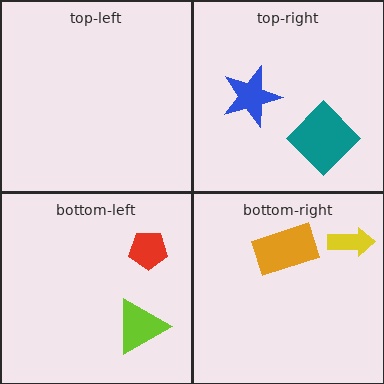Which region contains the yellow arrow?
The bottom-right region.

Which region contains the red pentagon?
The bottom-left region.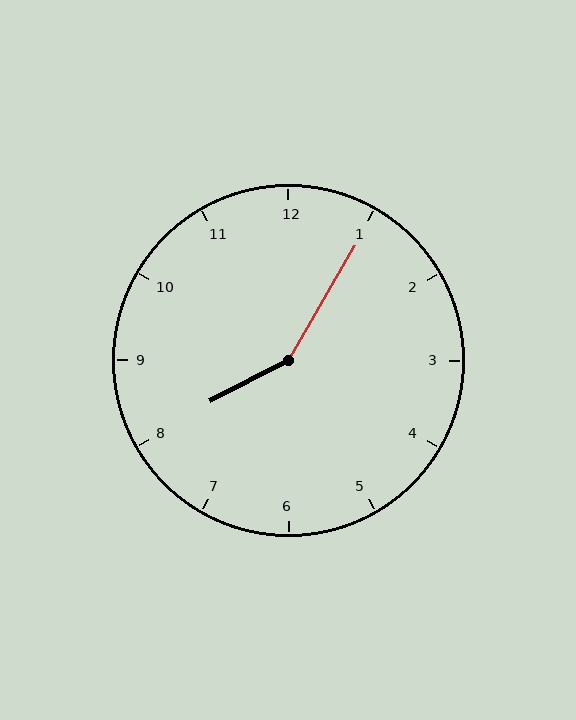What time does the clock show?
8:05.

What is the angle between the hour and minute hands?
Approximately 148 degrees.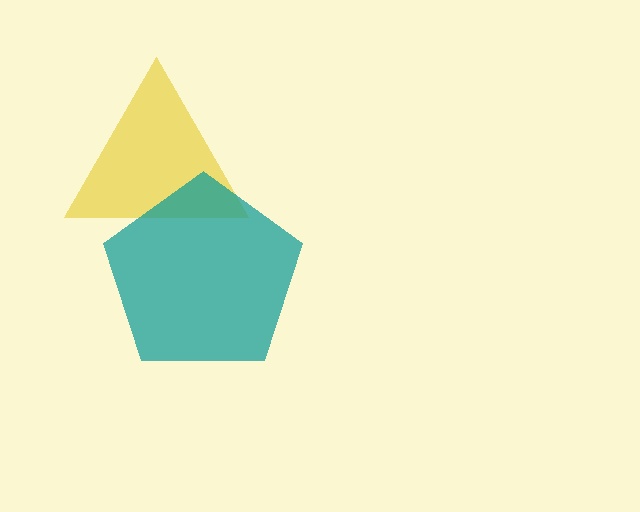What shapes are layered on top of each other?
The layered shapes are: a yellow triangle, a teal pentagon.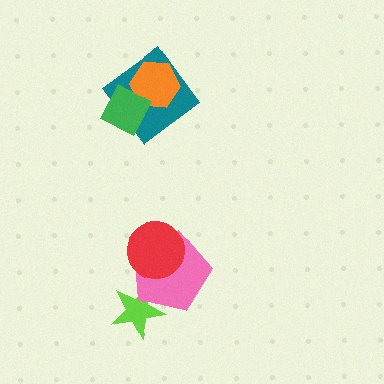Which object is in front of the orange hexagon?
The green diamond is in front of the orange hexagon.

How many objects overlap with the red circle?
1 object overlaps with the red circle.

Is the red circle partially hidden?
No, no other shape covers it.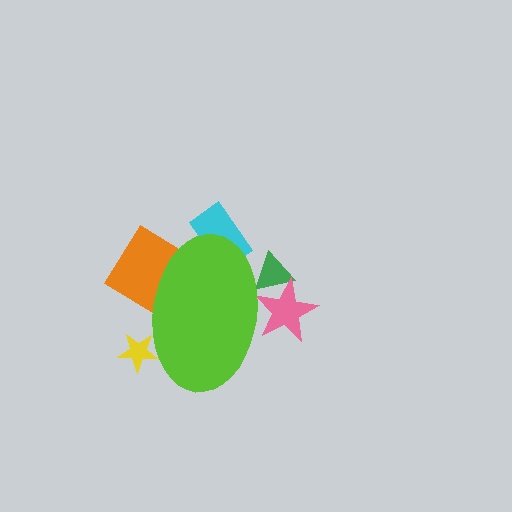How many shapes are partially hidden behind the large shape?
5 shapes are partially hidden.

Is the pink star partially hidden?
Yes, the pink star is partially hidden behind the lime ellipse.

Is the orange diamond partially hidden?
Yes, the orange diamond is partially hidden behind the lime ellipse.